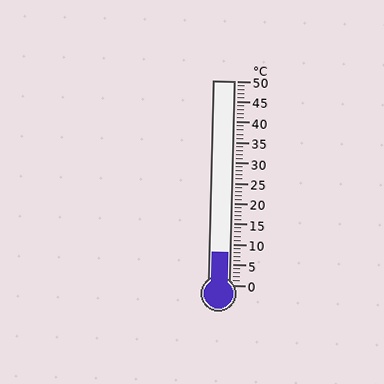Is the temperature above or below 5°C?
The temperature is above 5°C.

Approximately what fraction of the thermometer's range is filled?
The thermometer is filled to approximately 15% of its range.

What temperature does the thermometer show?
The thermometer shows approximately 8°C.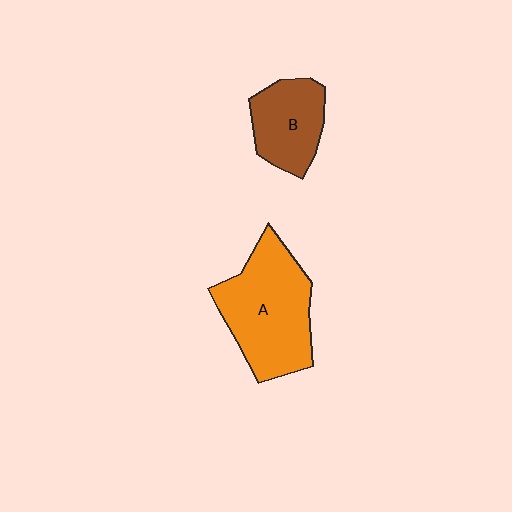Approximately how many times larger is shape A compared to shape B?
Approximately 1.7 times.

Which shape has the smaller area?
Shape B (brown).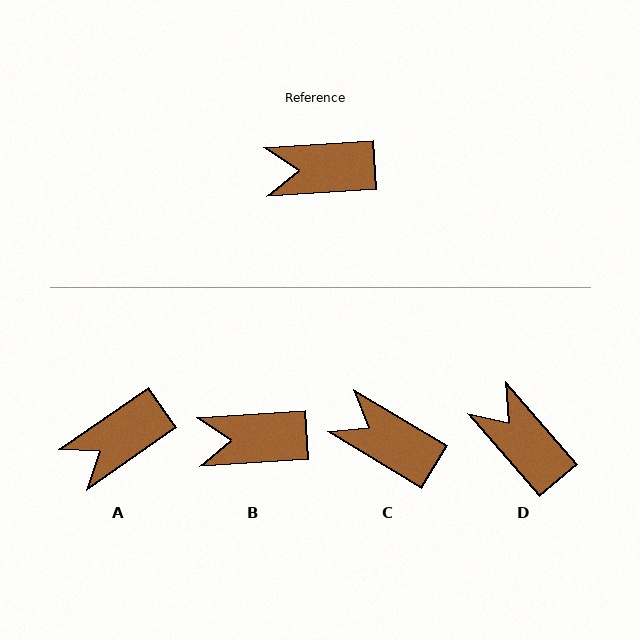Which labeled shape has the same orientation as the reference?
B.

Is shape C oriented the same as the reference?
No, it is off by about 35 degrees.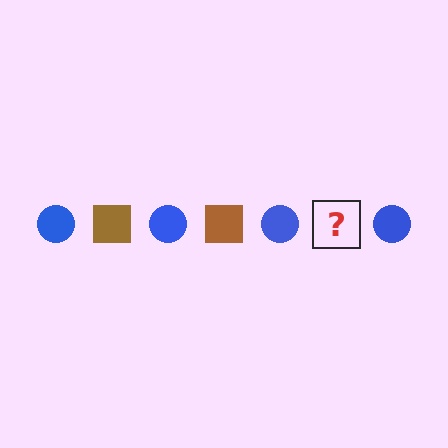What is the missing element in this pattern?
The missing element is a brown square.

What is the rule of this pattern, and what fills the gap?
The rule is that the pattern alternates between blue circle and brown square. The gap should be filled with a brown square.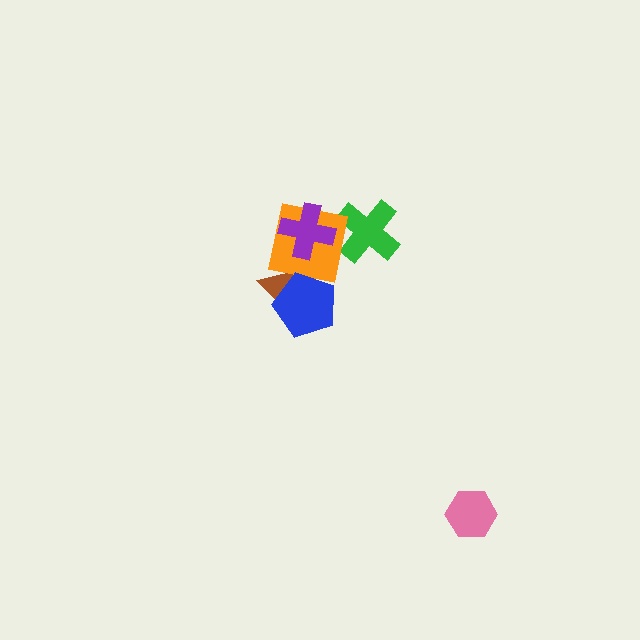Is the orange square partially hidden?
Yes, it is partially covered by another shape.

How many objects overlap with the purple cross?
1 object overlaps with the purple cross.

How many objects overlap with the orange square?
4 objects overlap with the orange square.